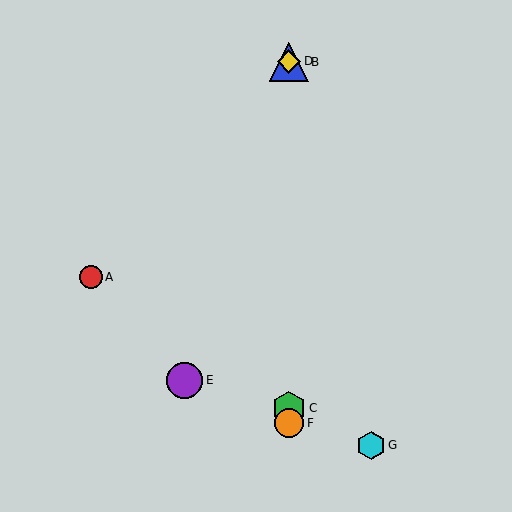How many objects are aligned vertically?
4 objects (B, C, D, F) are aligned vertically.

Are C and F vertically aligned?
Yes, both are at x≈289.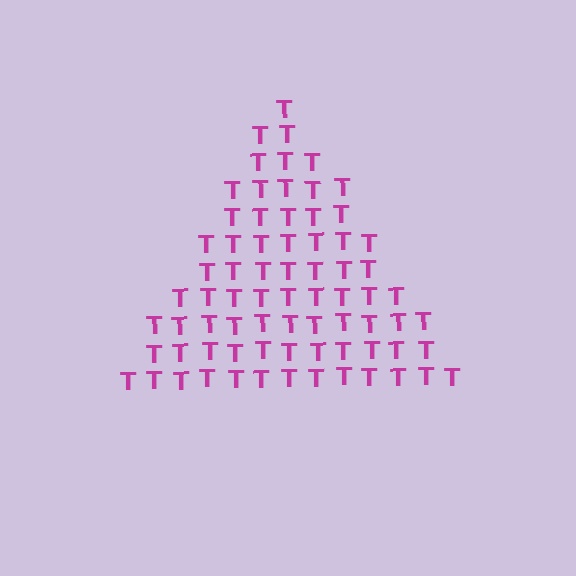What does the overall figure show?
The overall figure shows a triangle.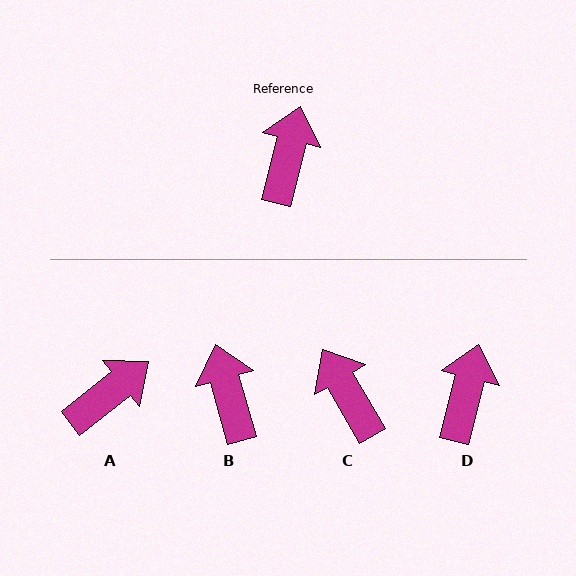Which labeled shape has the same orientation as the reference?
D.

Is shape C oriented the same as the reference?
No, it is off by about 44 degrees.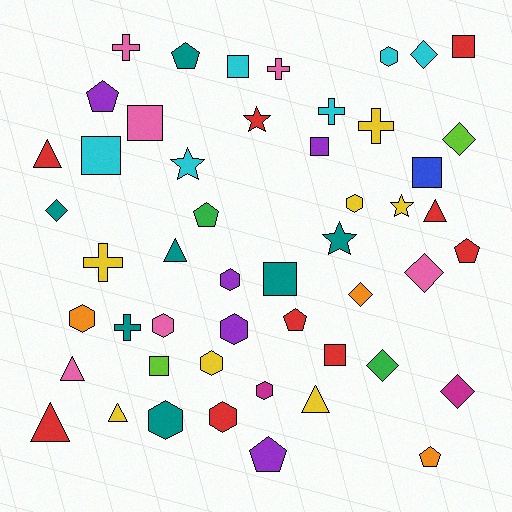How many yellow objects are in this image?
There are 7 yellow objects.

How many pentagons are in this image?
There are 7 pentagons.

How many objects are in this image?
There are 50 objects.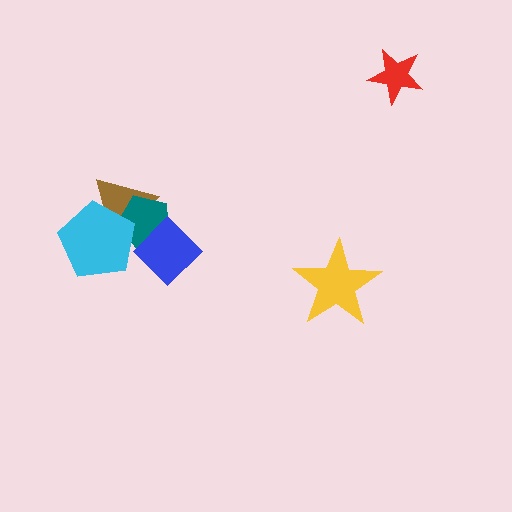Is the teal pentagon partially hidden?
Yes, it is partially covered by another shape.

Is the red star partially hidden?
No, no other shape covers it.